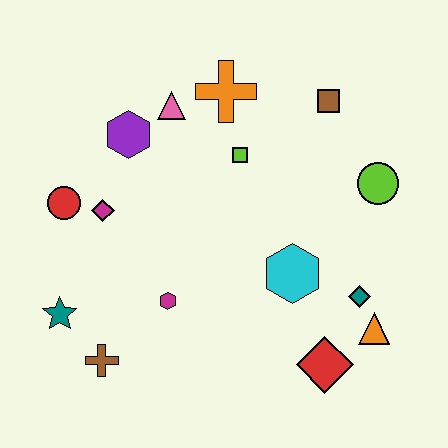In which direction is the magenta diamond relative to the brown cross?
The magenta diamond is above the brown cross.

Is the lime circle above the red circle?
Yes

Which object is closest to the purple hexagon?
The pink triangle is closest to the purple hexagon.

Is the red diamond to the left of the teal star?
No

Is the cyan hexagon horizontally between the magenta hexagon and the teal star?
No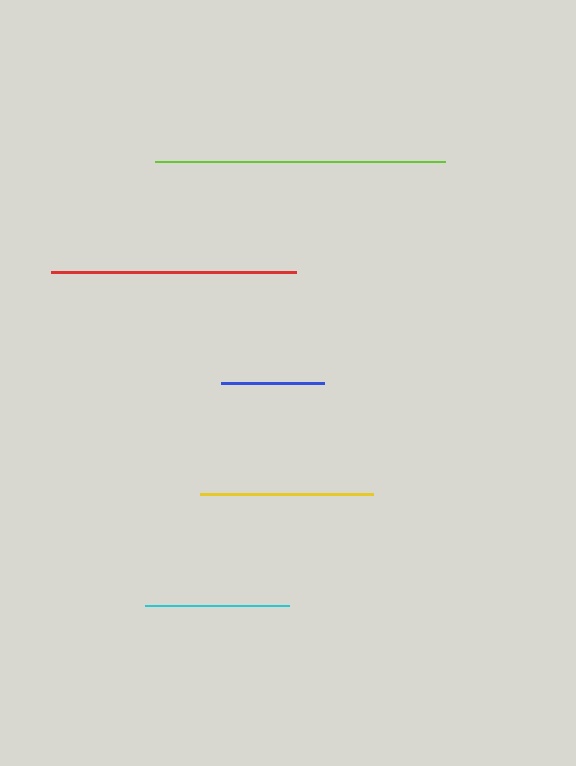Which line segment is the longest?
The lime line is the longest at approximately 289 pixels.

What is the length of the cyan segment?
The cyan segment is approximately 144 pixels long.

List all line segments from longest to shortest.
From longest to shortest: lime, red, yellow, cyan, blue.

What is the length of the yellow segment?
The yellow segment is approximately 173 pixels long.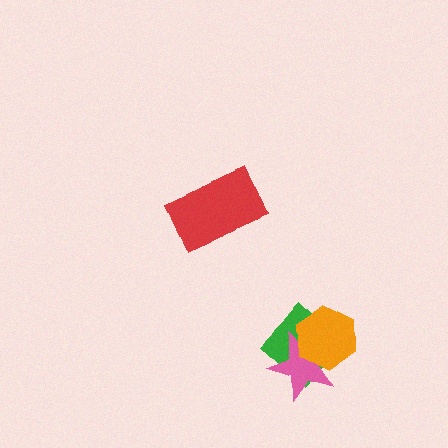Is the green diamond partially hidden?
Yes, it is partially covered by another shape.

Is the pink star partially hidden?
Yes, it is partially covered by another shape.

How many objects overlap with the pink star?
2 objects overlap with the pink star.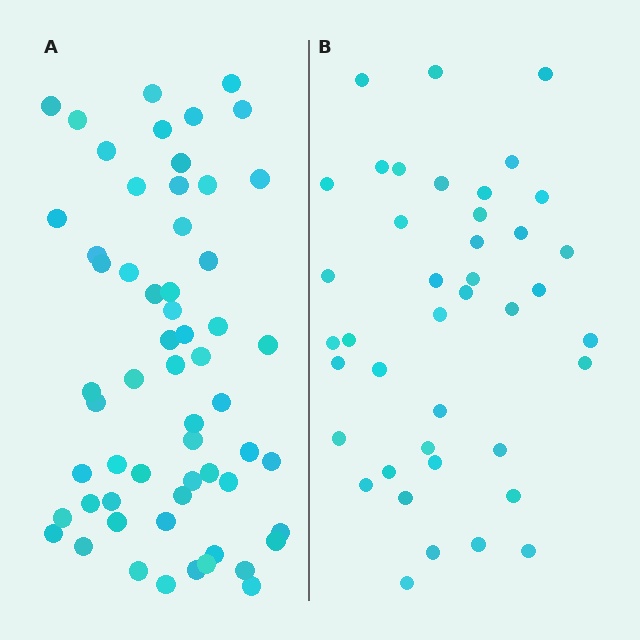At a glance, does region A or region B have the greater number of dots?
Region A (the left region) has more dots.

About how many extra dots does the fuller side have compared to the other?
Region A has approximately 20 more dots than region B.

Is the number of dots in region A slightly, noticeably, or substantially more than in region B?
Region A has noticeably more, but not dramatically so. The ratio is roughly 1.4 to 1.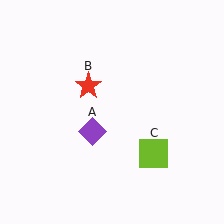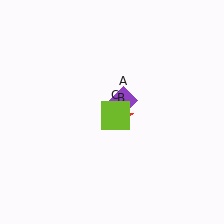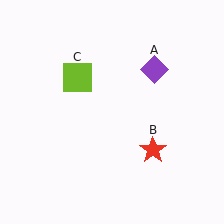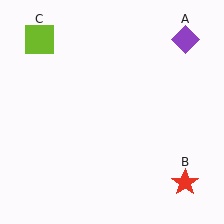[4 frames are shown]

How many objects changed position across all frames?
3 objects changed position: purple diamond (object A), red star (object B), lime square (object C).